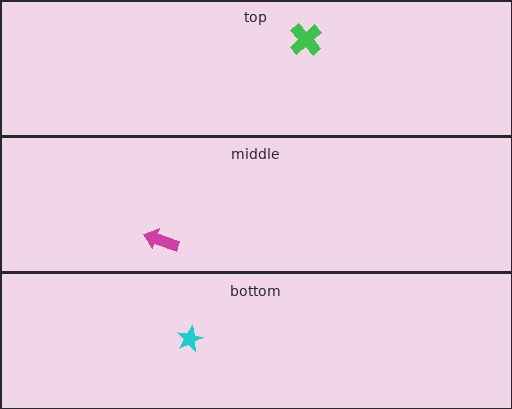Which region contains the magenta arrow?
The middle region.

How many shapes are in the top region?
1.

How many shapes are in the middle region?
1.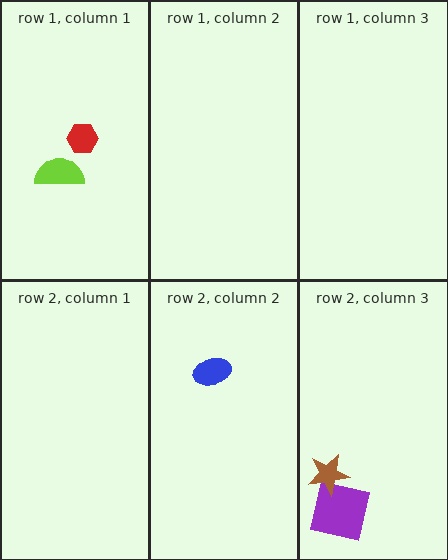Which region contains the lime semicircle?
The row 1, column 1 region.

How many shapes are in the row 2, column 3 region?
2.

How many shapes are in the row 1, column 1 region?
2.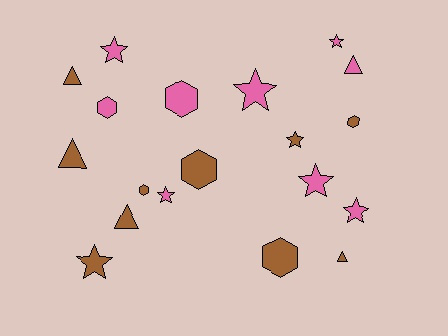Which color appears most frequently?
Brown, with 10 objects.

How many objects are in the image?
There are 19 objects.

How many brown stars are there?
There are 2 brown stars.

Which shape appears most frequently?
Star, with 8 objects.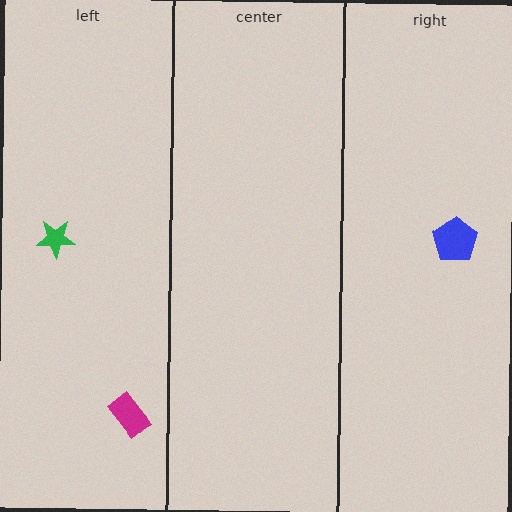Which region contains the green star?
The left region.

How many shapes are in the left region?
2.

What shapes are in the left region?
The magenta rectangle, the green star.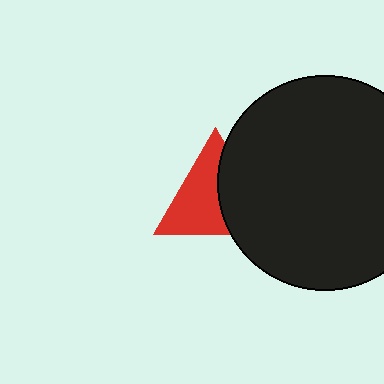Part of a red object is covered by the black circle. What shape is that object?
It is a triangle.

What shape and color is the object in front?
The object in front is a black circle.